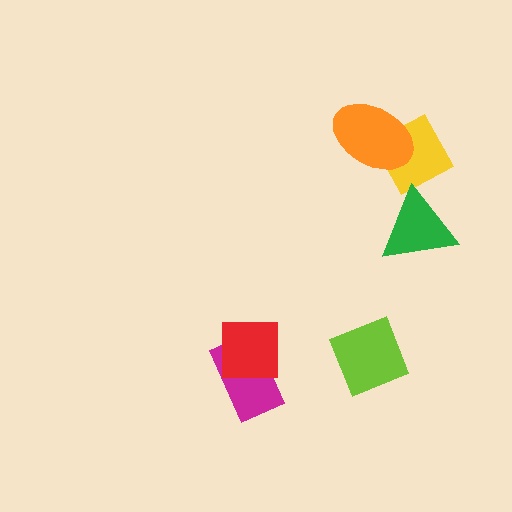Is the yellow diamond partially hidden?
Yes, it is partially covered by another shape.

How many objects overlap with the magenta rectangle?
1 object overlaps with the magenta rectangle.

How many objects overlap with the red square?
1 object overlaps with the red square.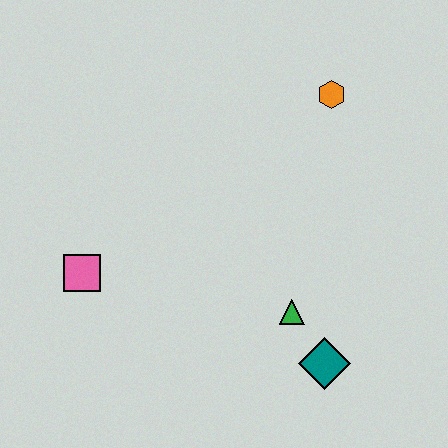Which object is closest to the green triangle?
The teal diamond is closest to the green triangle.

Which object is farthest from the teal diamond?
The orange hexagon is farthest from the teal diamond.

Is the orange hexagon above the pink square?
Yes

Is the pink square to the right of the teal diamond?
No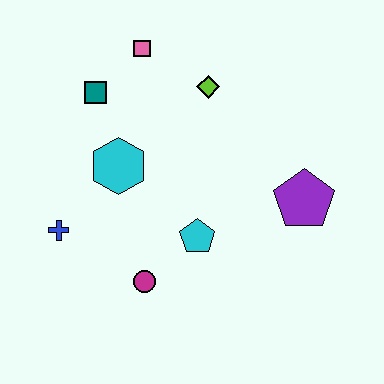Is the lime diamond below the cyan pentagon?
No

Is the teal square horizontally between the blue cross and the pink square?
Yes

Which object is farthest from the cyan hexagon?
The purple pentagon is farthest from the cyan hexagon.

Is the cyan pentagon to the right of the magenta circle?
Yes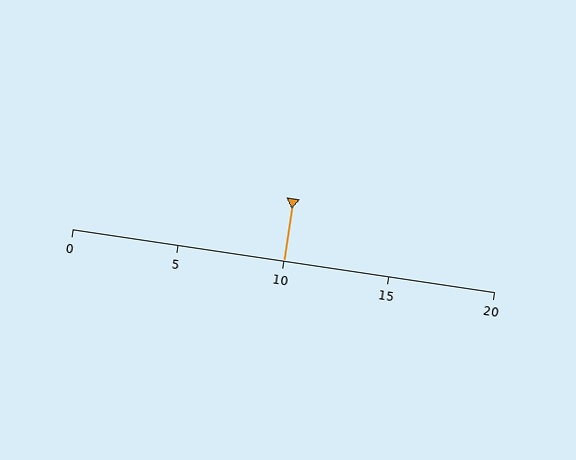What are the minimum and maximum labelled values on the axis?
The axis runs from 0 to 20.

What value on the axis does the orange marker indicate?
The marker indicates approximately 10.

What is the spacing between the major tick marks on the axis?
The major ticks are spaced 5 apart.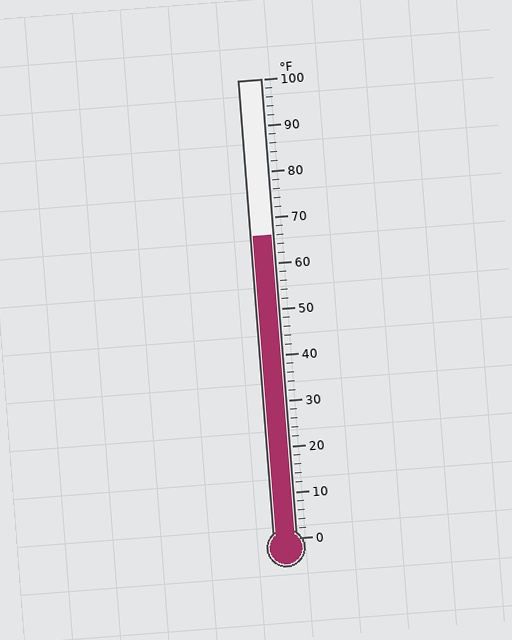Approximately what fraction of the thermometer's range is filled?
The thermometer is filled to approximately 65% of its range.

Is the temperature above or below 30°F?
The temperature is above 30°F.